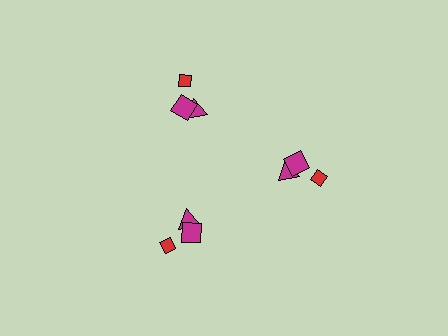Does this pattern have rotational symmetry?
Yes, this pattern has 3-fold rotational symmetry. It looks the same after rotating 120 degrees around the center.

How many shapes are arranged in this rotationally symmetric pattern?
There are 9 shapes, arranged in 3 groups of 3.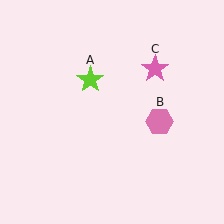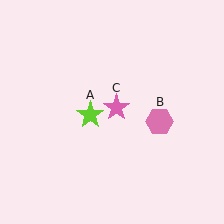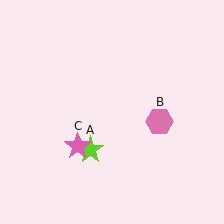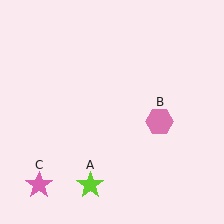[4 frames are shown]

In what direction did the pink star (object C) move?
The pink star (object C) moved down and to the left.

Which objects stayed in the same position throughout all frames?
Pink hexagon (object B) remained stationary.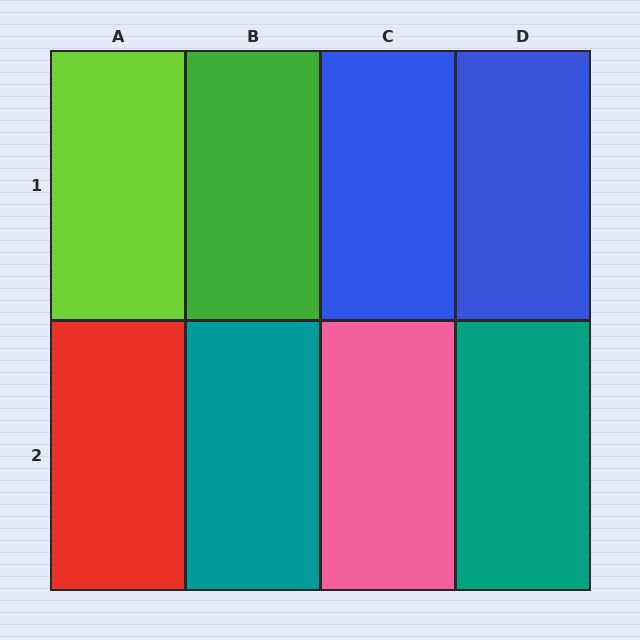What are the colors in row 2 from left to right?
Red, teal, pink, teal.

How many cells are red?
1 cell is red.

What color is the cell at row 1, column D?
Blue.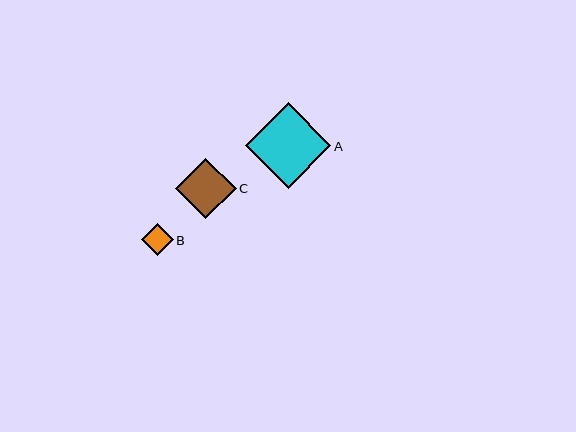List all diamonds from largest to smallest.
From largest to smallest: A, C, B.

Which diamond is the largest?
Diamond A is the largest with a size of approximately 86 pixels.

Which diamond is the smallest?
Diamond B is the smallest with a size of approximately 32 pixels.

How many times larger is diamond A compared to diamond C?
Diamond A is approximately 1.4 times the size of diamond C.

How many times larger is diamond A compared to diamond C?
Diamond A is approximately 1.4 times the size of diamond C.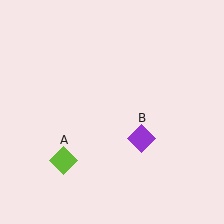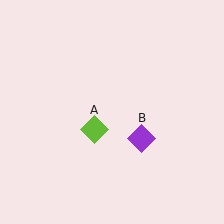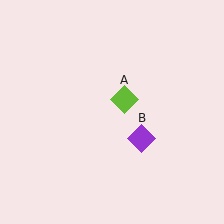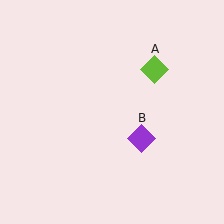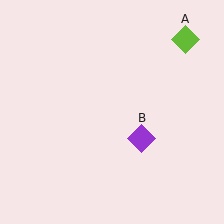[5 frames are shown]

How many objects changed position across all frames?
1 object changed position: lime diamond (object A).